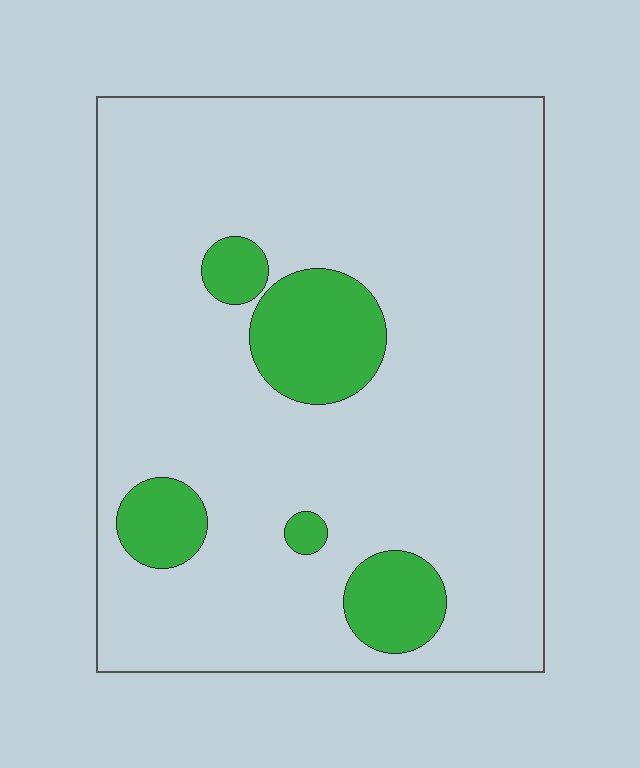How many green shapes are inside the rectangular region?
5.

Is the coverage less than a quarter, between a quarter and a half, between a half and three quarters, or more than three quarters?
Less than a quarter.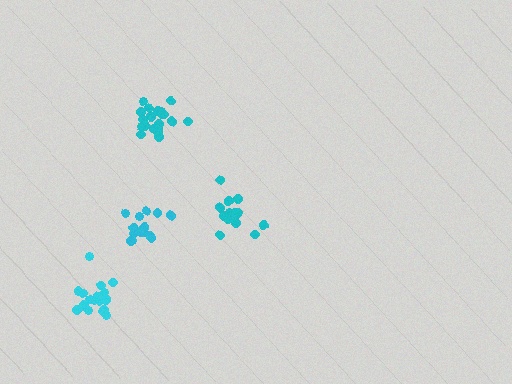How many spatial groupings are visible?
There are 4 spatial groupings.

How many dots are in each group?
Group 1: 15 dots, Group 2: 20 dots, Group 3: 19 dots, Group 4: 15 dots (69 total).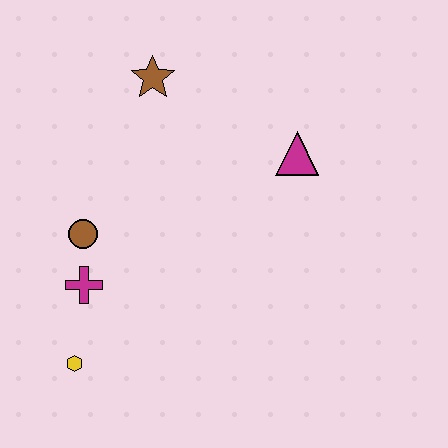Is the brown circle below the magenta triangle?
Yes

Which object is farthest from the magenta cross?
The magenta triangle is farthest from the magenta cross.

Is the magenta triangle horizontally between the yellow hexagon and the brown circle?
No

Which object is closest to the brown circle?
The magenta cross is closest to the brown circle.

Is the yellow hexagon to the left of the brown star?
Yes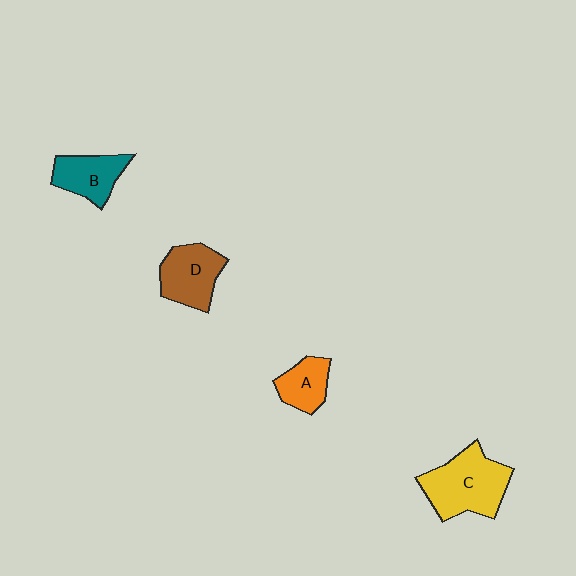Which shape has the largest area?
Shape C (yellow).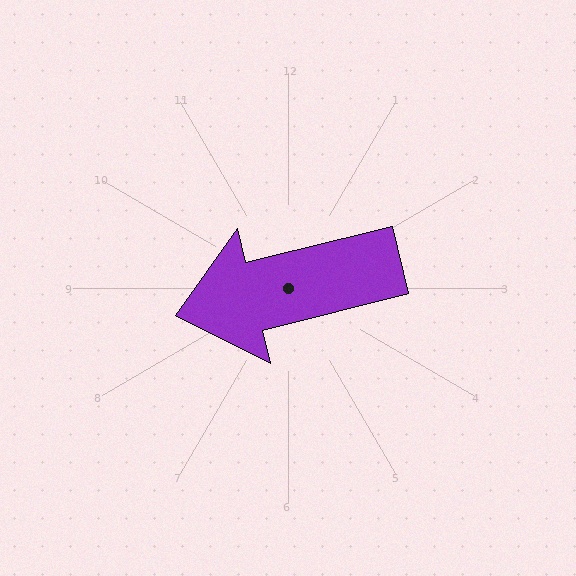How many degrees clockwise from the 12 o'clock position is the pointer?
Approximately 256 degrees.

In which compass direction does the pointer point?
West.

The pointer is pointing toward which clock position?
Roughly 9 o'clock.